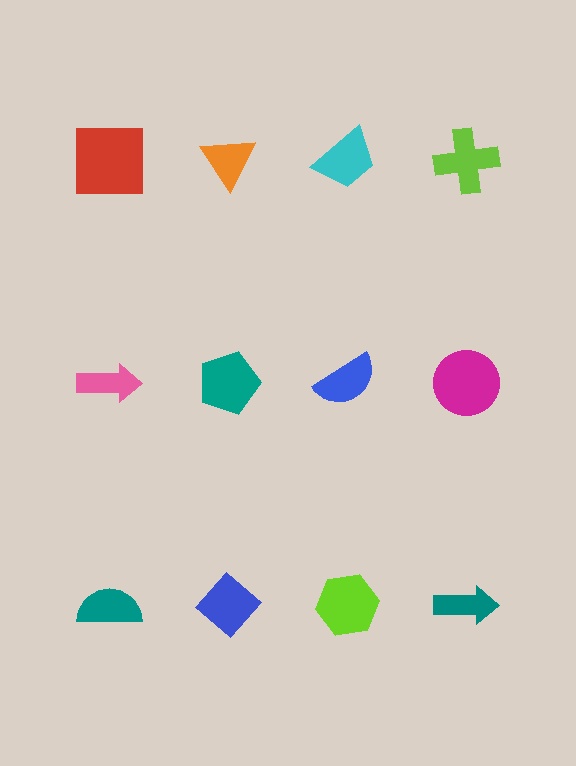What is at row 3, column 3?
A lime hexagon.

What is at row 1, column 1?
A red square.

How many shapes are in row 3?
4 shapes.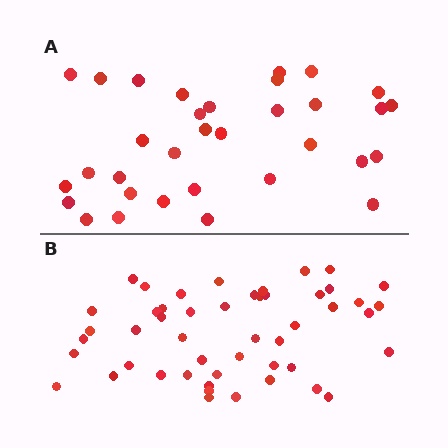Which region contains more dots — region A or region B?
Region B (the bottom region) has more dots.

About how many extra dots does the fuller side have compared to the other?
Region B has approximately 15 more dots than region A.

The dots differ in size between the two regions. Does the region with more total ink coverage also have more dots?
No. Region A has more total ink coverage because its dots are larger, but region B actually contains more individual dots. Total area can be misleading — the number of items is what matters here.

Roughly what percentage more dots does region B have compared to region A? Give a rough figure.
About 50% more.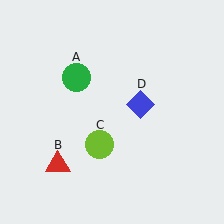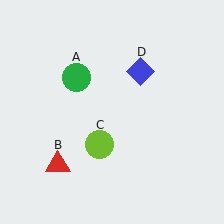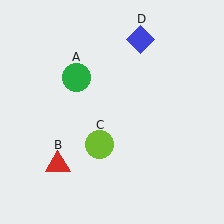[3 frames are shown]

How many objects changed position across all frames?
1 object changed position: blue diamond (object D).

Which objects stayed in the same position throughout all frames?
Green circle (object A) and red triangle (object B) and lime circle (object C) remained stationary.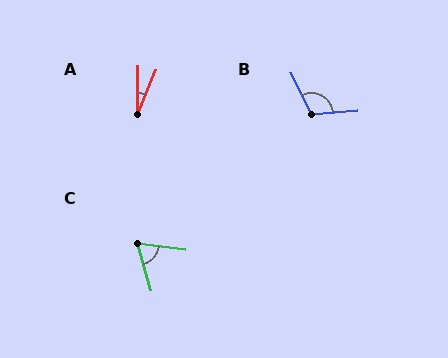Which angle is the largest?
B, at approximately 111 degrees.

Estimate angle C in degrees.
Approximately 66 degrees.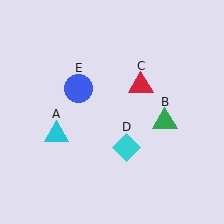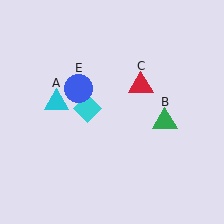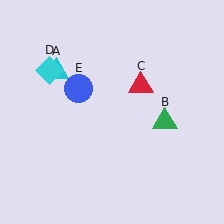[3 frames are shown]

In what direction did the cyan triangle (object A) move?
The cyan triangle (object A) moved up.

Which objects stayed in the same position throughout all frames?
Green triangle (object B) and red triangle (object C) and blue circle (object E) remained stationary.